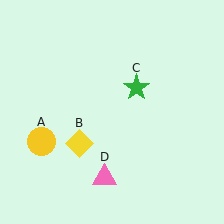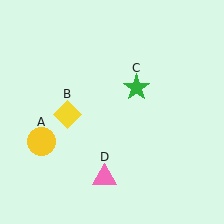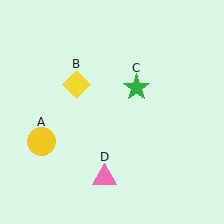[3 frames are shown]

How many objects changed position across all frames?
1 object changed position: yellow diamond (object B).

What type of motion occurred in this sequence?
The yellow diamond (object B) rotated clockwise around the center of the scene.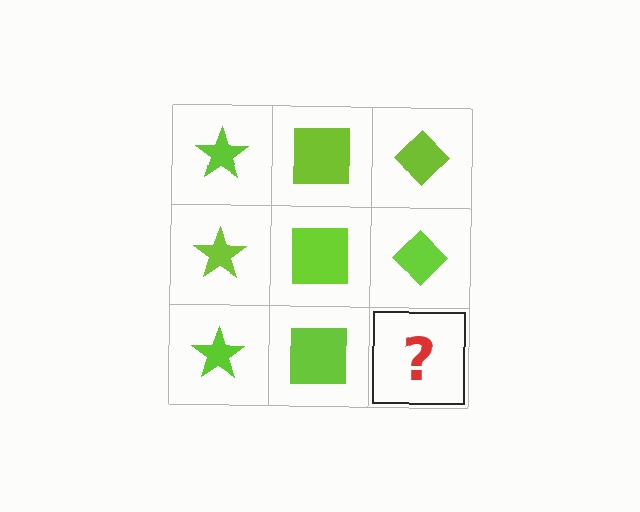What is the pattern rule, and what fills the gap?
The rule is that each column has a consistent shape. The gap should be filled with a lime diamond.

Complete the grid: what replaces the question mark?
The question mark should be replaced with a lime diamond.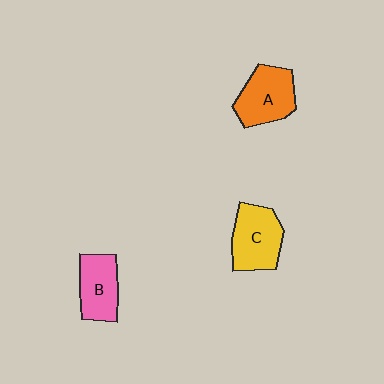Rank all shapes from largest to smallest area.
From largest to smallest: C (yellow), A (orange), B (pink).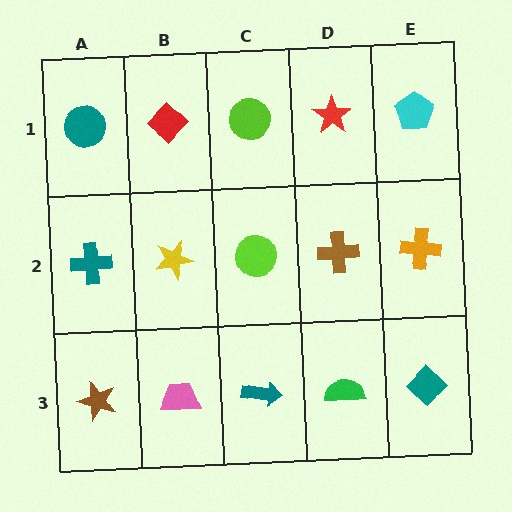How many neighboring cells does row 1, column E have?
2.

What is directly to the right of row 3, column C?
A green semicircle.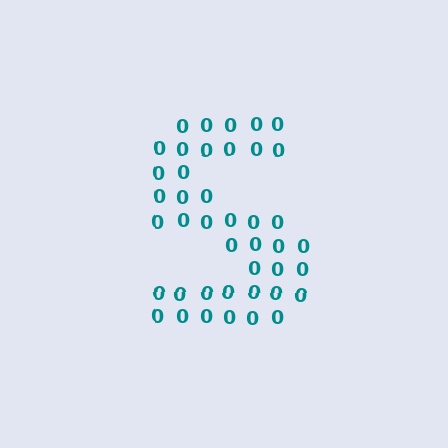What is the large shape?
The large shape is the letter S.